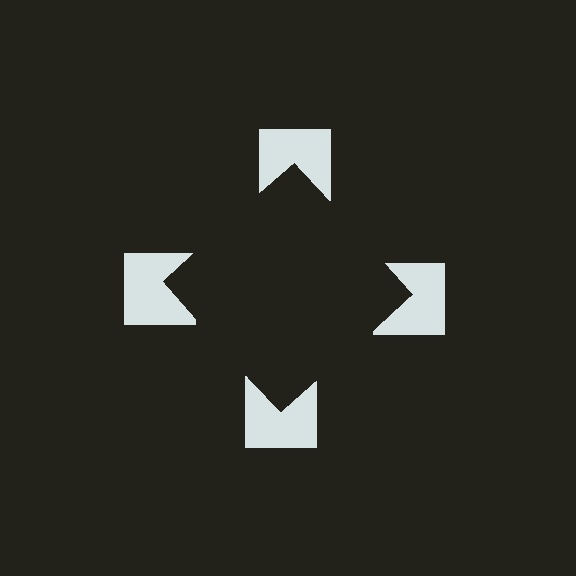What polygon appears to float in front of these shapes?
An illusory square — its edges are inferred from the aligned wedge cuts in the notched squares, not physically drawn.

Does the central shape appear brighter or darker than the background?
It typically appears slightly darker than the background, even though no actual brightness change is drawn.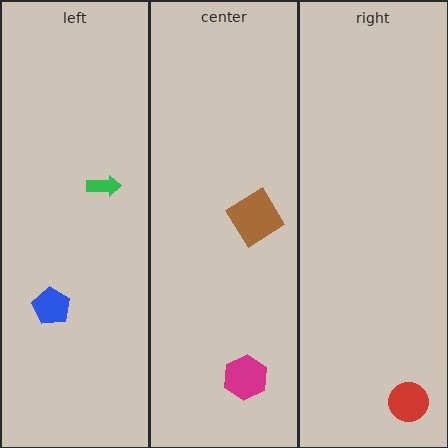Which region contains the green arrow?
The left region.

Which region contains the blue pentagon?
The left region.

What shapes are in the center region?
The magenta hexagon, the brown diamond.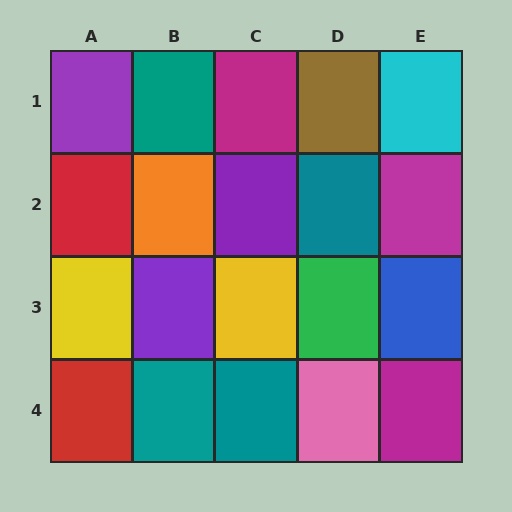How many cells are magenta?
3 cells are magenta.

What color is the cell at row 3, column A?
Yellow.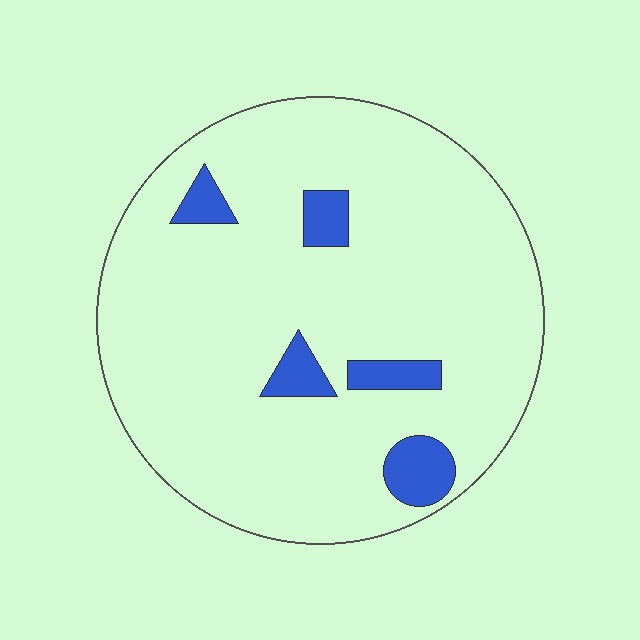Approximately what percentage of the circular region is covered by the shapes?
Approximately 10%.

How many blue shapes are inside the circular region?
5.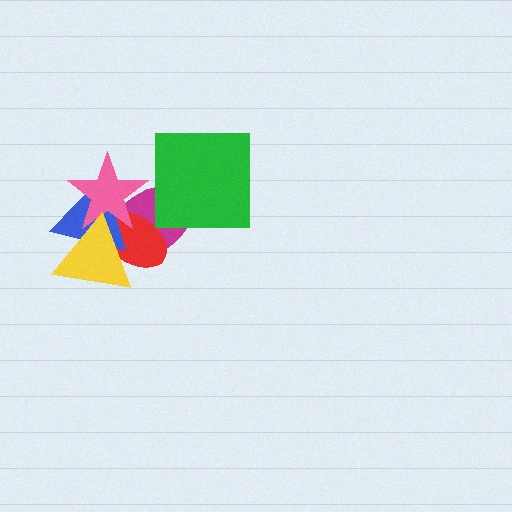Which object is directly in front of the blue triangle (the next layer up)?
The pink star is directly in front of the blue triangle.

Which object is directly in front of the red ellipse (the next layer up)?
The blue triangle is directly in front of the red ellipse.